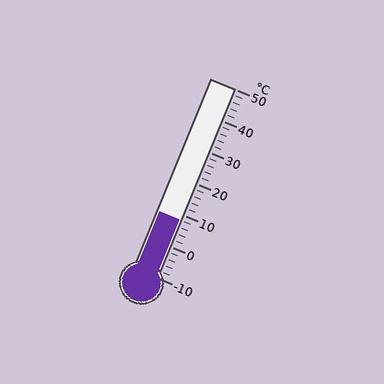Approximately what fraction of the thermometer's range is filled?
The thermometer is filled to approximately 30% of its range.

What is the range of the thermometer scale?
The thermometer scale ranges from -10°C to 50°C.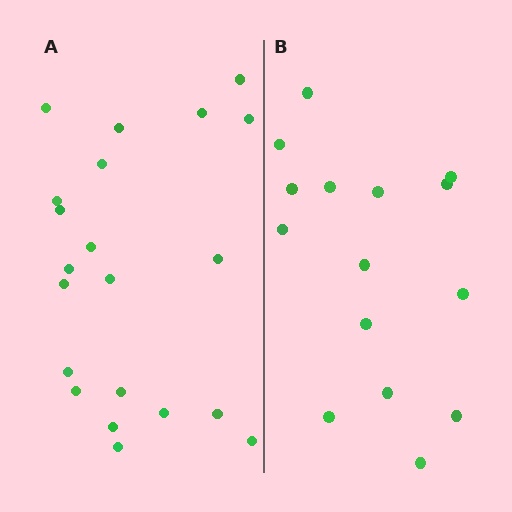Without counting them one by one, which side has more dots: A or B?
Region A (the left region) has more dots.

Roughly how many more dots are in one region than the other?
Region A has about 6 more dots than region B.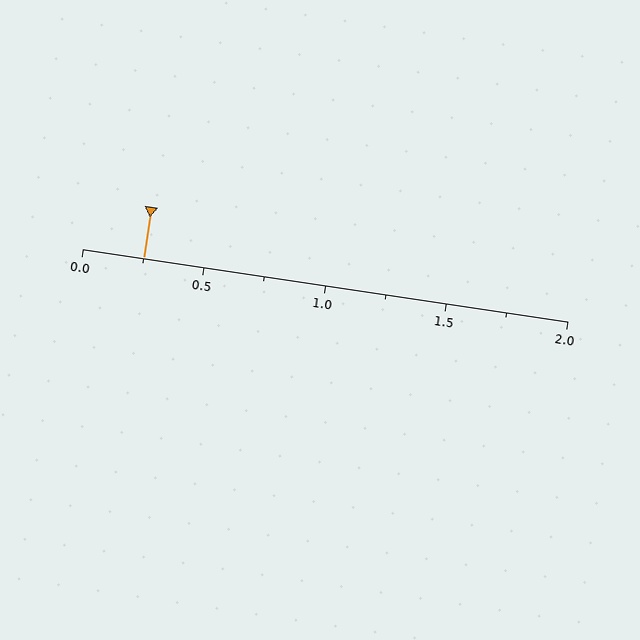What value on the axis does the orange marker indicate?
The marker indicates approximately 0.25.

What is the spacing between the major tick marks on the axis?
The major ticks are spaced 0.5 apart.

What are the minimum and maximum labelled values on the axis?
The axis runs from 0.0 to 2.0.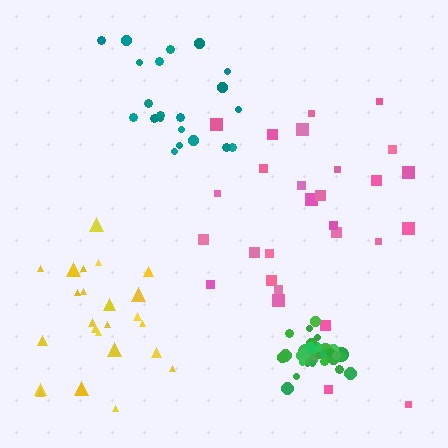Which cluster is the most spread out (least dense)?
Pink.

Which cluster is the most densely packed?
Green.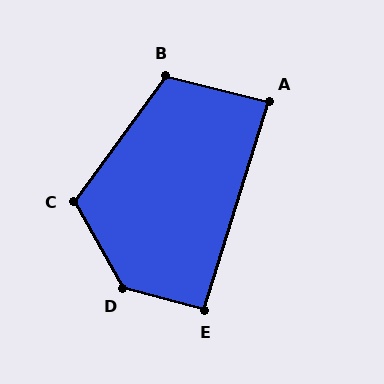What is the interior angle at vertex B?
Approximately 112 degrees (obtuse).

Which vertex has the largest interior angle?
D, at approximately 134 degrees.